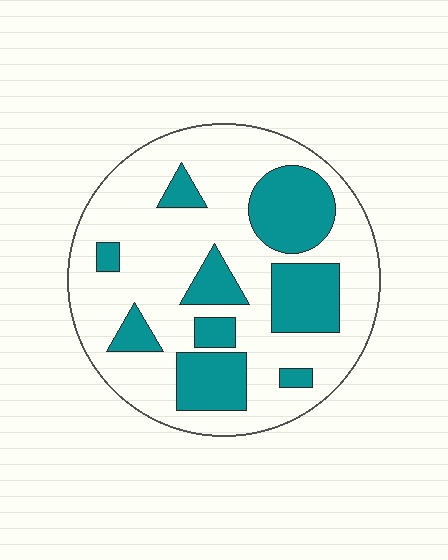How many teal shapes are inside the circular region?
9.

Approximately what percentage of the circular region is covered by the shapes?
Approximately 30%.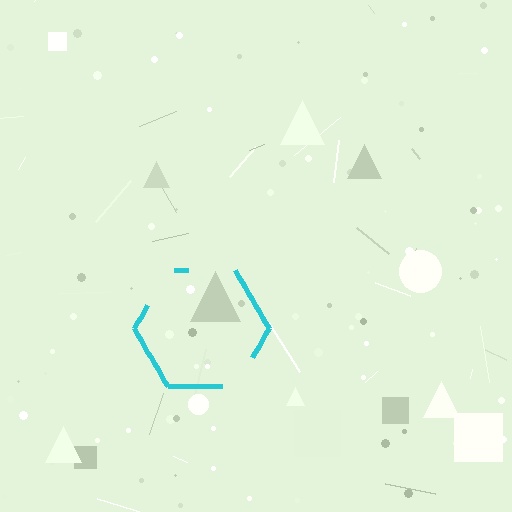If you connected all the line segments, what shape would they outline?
They would outline a hexagon.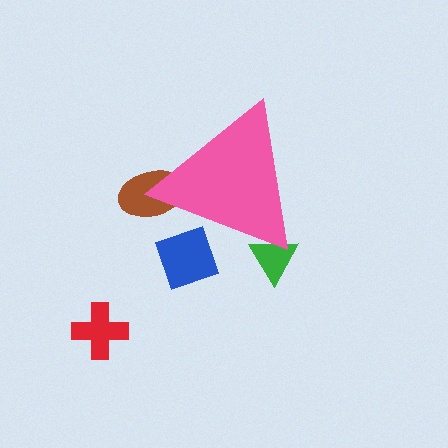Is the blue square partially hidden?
Yes, the blue square is partially hidden behind the pink triangle.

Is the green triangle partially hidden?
Yes, the green triangle is partially hidden behind the pink triangle.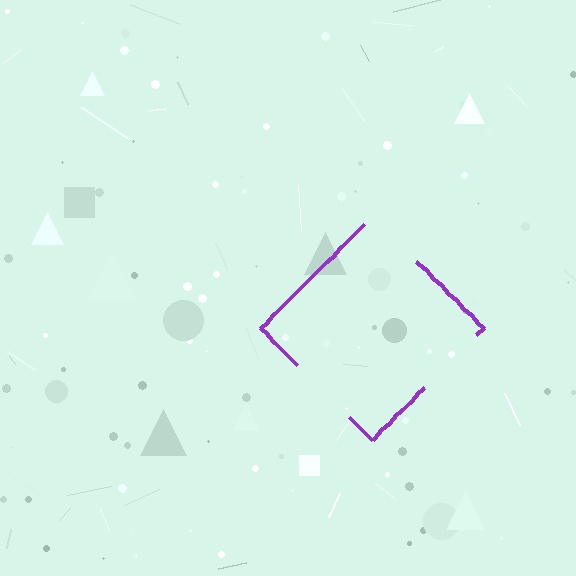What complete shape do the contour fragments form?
The contour fragments form a diamond.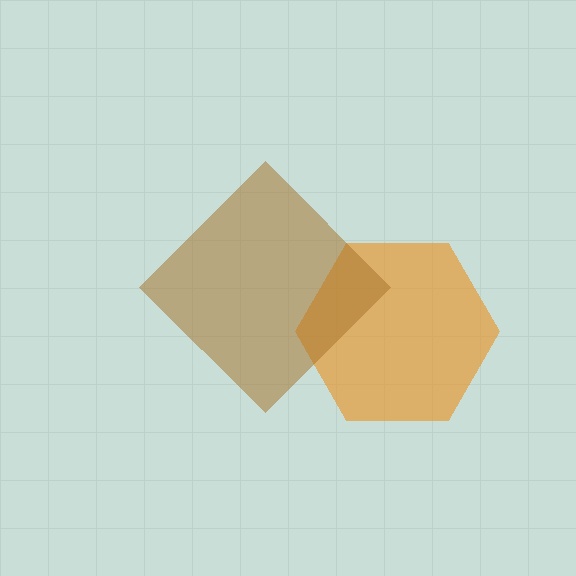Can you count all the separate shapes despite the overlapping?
Yes, there are 2 separate shapes.